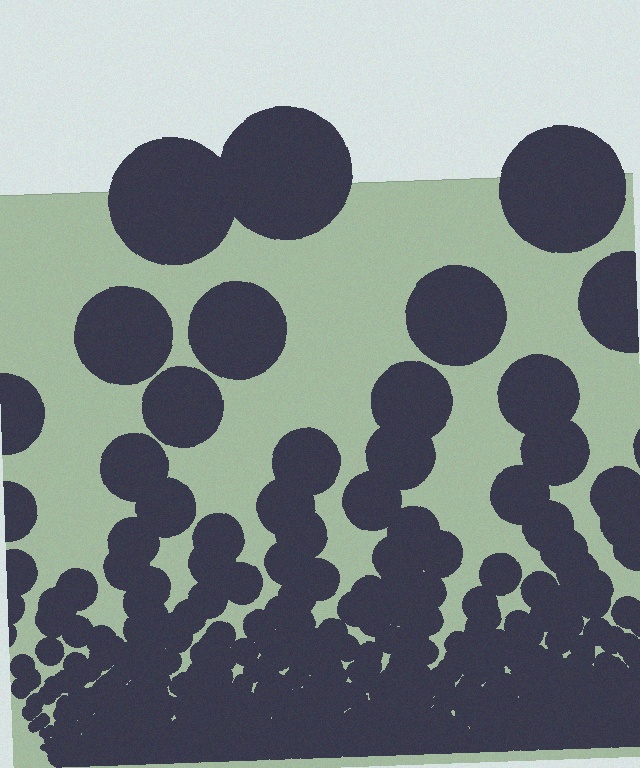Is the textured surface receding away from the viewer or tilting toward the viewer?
The surface appears to tilt toward the viewer. Texture elements get larger and sparser toward the top.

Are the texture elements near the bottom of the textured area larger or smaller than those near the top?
Smaller. The gradient is inverted — elements near the bottom are smaller and denser.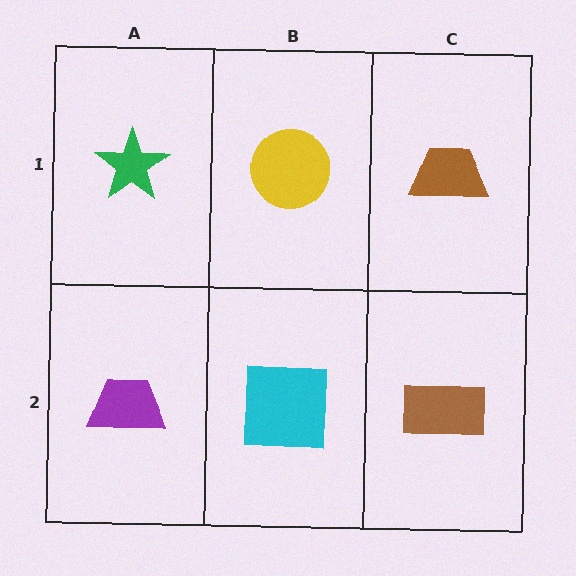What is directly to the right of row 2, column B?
A brown rectangle.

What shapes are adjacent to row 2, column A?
A green star (row 1, column A), a cyan square (row 2, column B).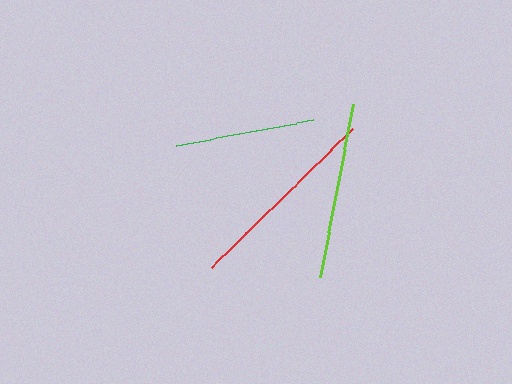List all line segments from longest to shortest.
From longest to shortest: red, lime, green.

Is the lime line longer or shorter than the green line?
The lime line is longer than the green line.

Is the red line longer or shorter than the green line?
The red line is longer than the green line.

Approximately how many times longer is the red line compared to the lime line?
The red line is approximately 1.1 times the length of the lime line.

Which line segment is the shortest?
The green line is the shortest at approximately 139 pixels.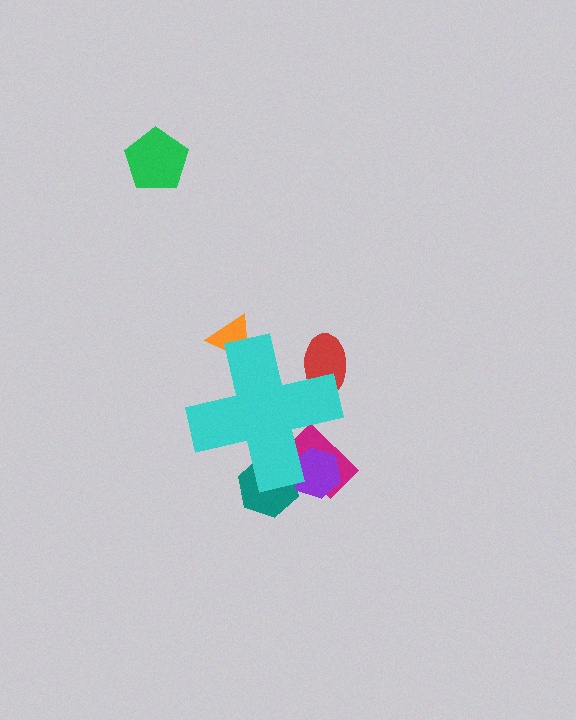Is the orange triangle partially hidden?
Yes, the orange triangle is partially hidden behind the cyan cross.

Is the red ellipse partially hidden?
Yes, the red ellipse is partially hidden behind the cyan cross.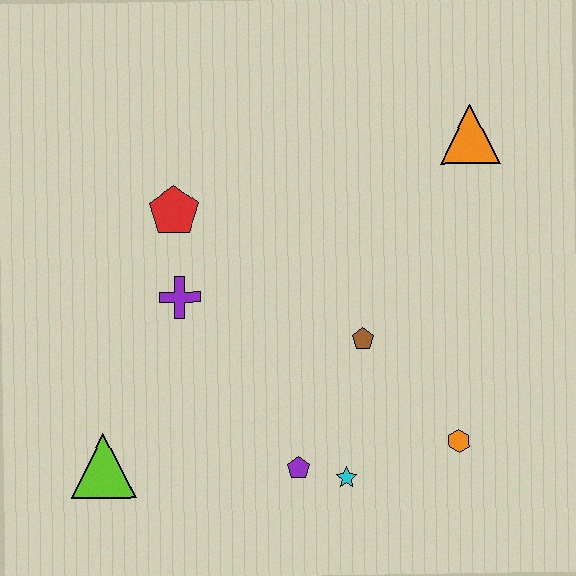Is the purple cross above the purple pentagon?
Yes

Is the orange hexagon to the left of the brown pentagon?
No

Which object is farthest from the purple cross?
The orange triangle is farthest from the purple cross.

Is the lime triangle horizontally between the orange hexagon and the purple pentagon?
No